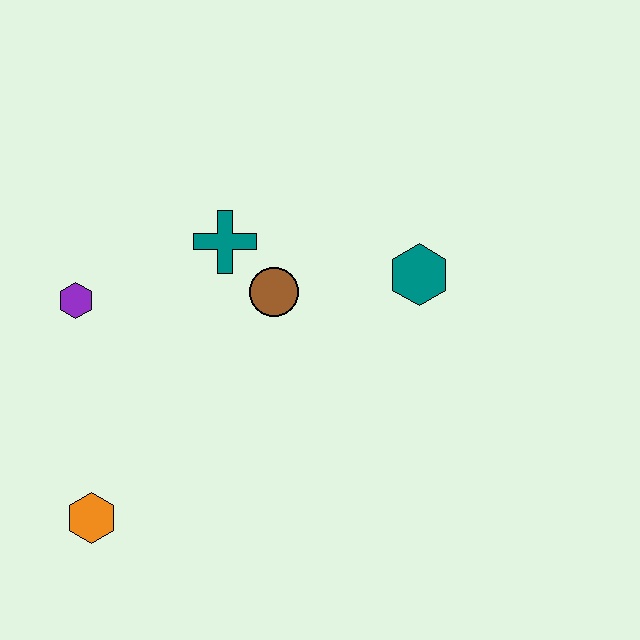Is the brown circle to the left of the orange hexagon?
No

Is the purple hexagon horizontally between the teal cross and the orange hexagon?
No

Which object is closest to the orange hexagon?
The purple hexagon is closest to the orange hexagon.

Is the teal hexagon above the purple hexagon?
Yes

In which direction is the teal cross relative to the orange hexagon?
The teal cross is above the orange hexagon.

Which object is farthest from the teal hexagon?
The orange hexagon is farthest from the teal hexagon.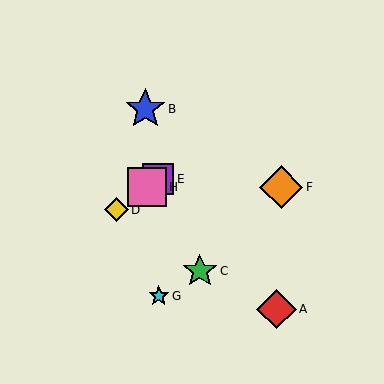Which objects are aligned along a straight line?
Objects D, E, H are aligned along a straight line.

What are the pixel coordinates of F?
Object F is at (281, 187).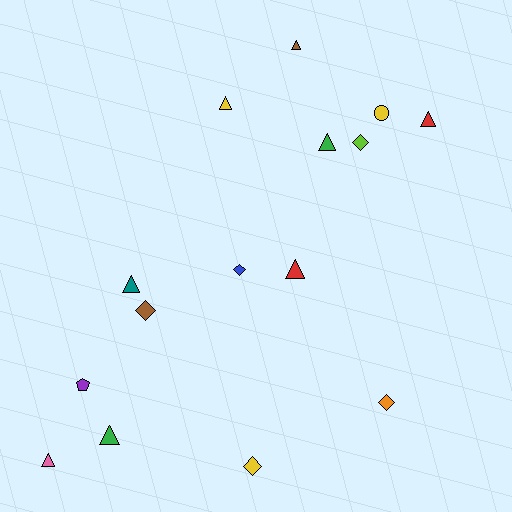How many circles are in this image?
There is 1 circle.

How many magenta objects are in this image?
There are no magenta objects.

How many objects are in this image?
There are 15 objects.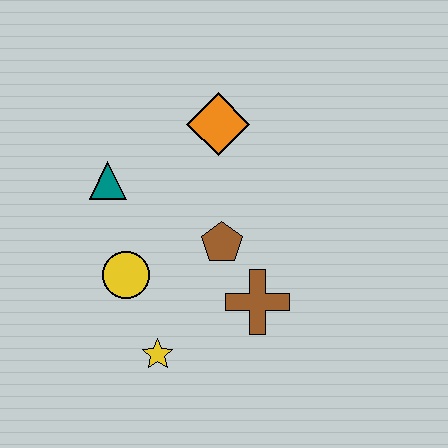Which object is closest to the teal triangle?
The yellow circle is closest to the teal triangle.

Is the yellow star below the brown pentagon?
Yes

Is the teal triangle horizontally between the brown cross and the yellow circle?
No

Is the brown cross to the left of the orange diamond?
No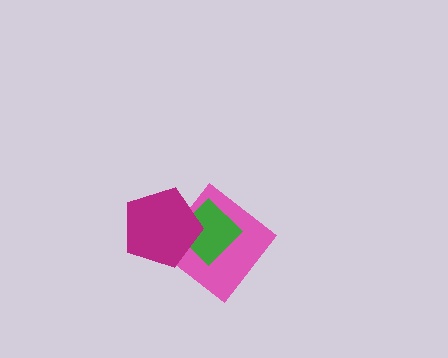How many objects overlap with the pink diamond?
2 objects overlap with the pink diamond.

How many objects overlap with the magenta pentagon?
2 objects overlap with the magenta pentagon.